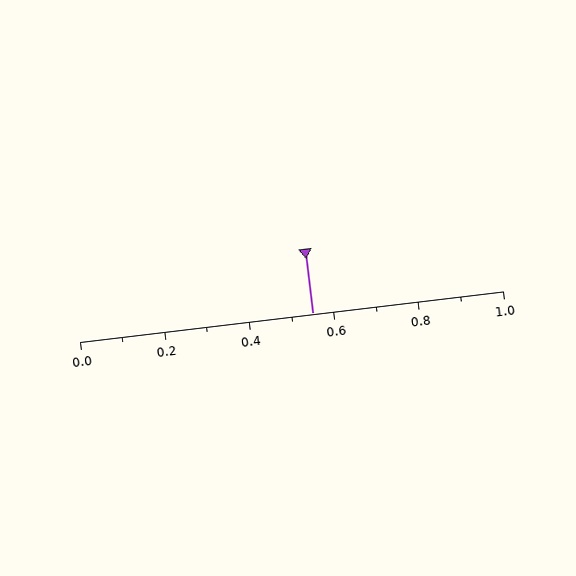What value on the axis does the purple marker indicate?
The marker indicates approximately 0.55.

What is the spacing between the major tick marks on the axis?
The major ticks are spaced 0.2 apart.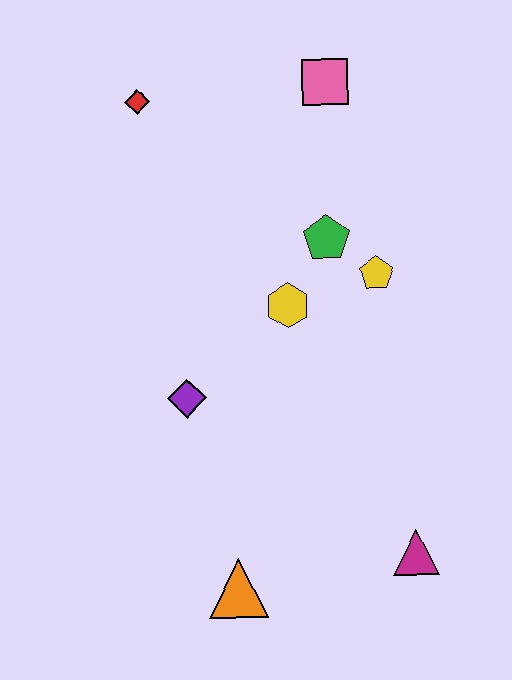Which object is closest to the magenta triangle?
The orange triangle is closest to the magenta triangle.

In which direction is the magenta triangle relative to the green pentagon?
The magenta triangle is below the green pentagon.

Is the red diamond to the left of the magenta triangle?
Yes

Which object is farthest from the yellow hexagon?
The orange triangle is farthest from the yellow hexagon.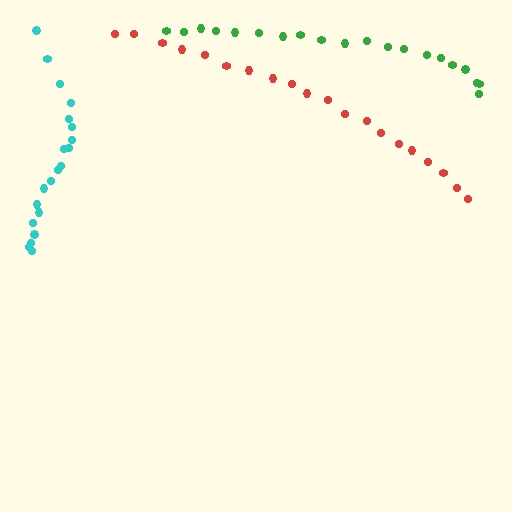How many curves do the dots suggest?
There are 3 distinct paths.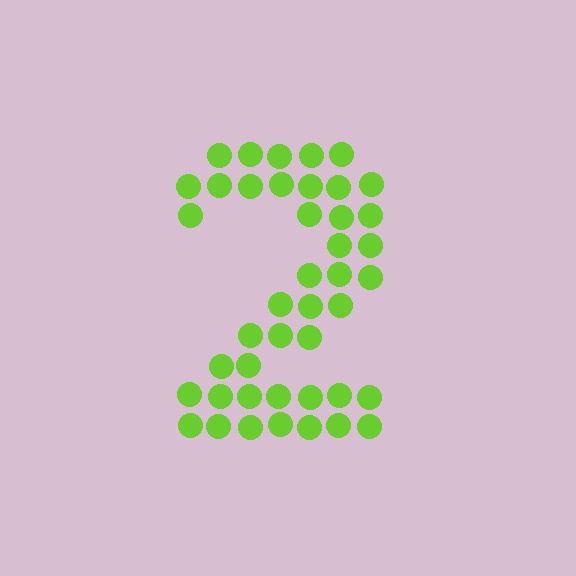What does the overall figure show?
The overall figure shows the digit 2.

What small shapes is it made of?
It is made of small circles.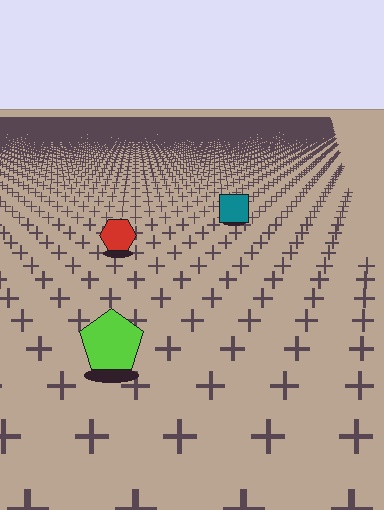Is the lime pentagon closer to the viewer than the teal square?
Yes. The lime pentagon is closer — you can tell from the texture gradient: the ground texture is coarser near it.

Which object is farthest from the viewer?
The teal square is farthest from the viewer. It appears smaller and the ground texture around it is denser.